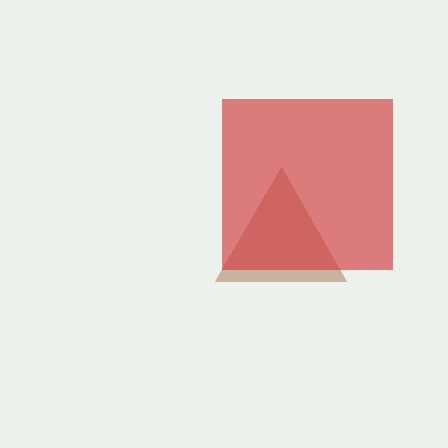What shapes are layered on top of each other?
The layered shapes are: a brown triangle, a red square.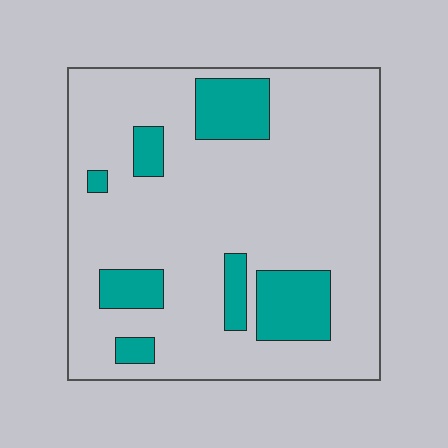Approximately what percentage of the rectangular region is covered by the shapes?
Approximately 20%.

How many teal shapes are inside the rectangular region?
7.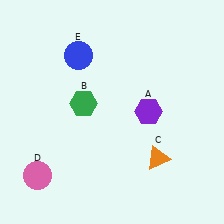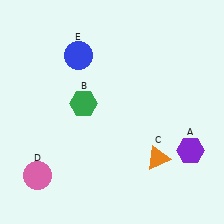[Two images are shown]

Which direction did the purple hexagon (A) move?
The purple hexagon (A) moved right.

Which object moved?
The purple hexagon (A) moved right.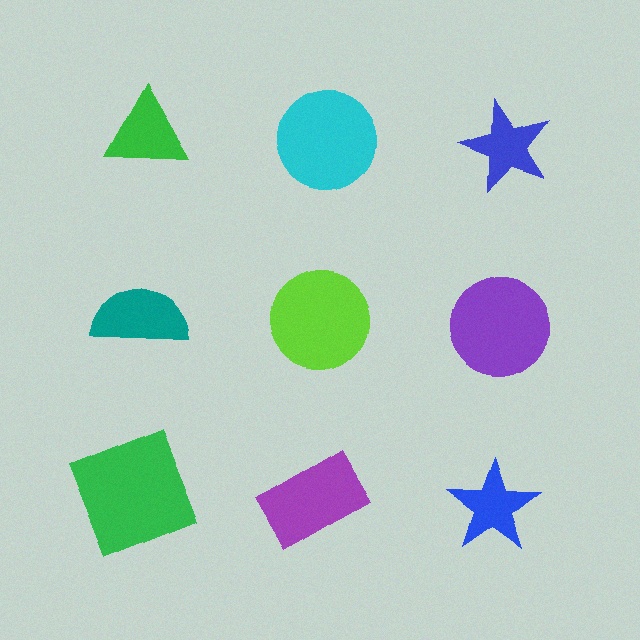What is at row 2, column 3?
A purple circle.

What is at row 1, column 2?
A cyan circle.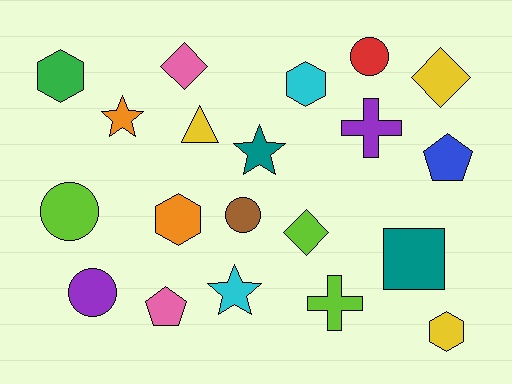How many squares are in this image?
There is 1 square.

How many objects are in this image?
There are 20 objects.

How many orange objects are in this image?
There are 2 orange objects.